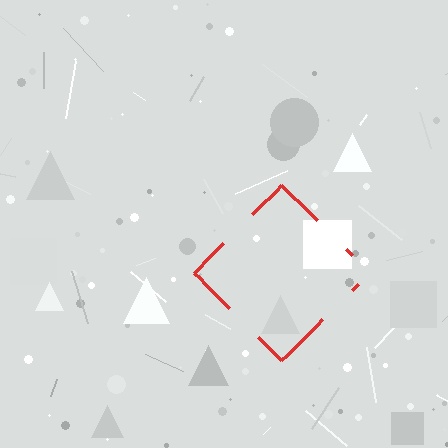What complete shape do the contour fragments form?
The contour fragments form a diamond.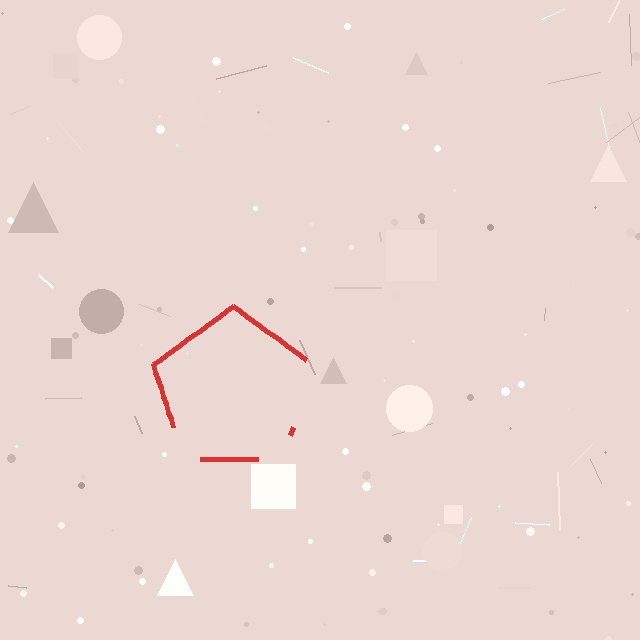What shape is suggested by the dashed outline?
The dashed outline suggests a pentagon.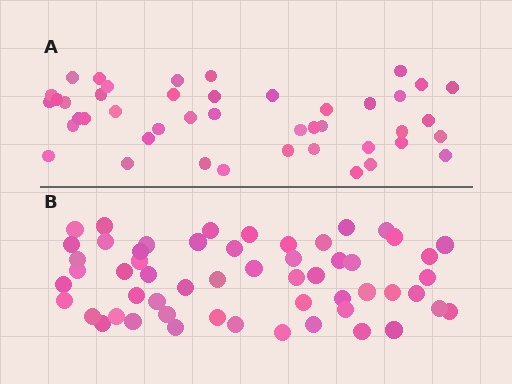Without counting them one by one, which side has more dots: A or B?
Region B (the bottom region) has more dots.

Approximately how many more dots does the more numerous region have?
Region B has roughly 12 or so more dots than region A.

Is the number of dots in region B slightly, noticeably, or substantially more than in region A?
Region B has noticeably more, but not dramatically so. The ratio is roughly 1.2 to 1.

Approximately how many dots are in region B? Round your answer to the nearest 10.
About 60 dots. (The exact count is 55, which rounds to 60.)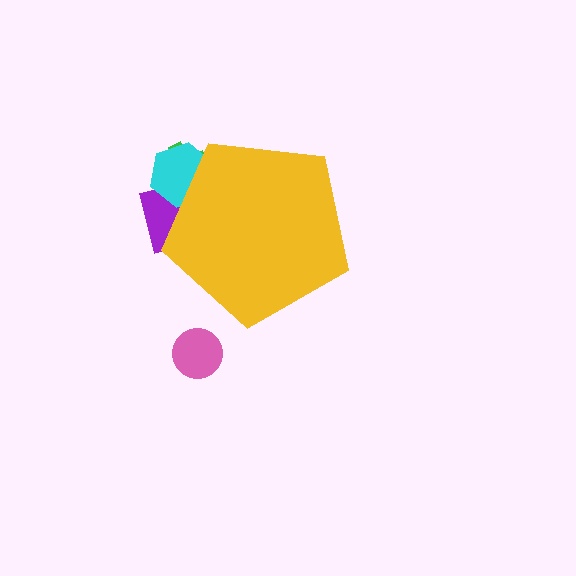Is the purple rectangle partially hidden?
Yes, the purple rectangle is partially hidden behind the yellow pentagon.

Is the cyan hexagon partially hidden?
Yes, the cyan hexagon is partially hidden behind the yellow pentagon.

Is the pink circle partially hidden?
No, the pink circle is fully visible.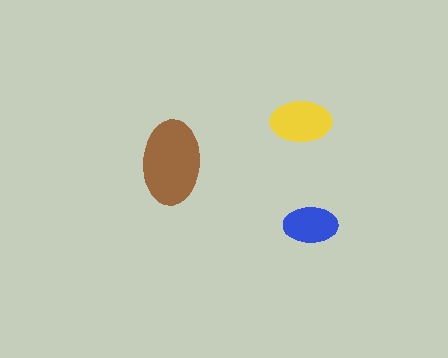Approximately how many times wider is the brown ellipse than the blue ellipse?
About 1.5 times wider.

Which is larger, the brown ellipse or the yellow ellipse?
The brown one.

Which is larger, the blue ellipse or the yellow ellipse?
The yellow one.